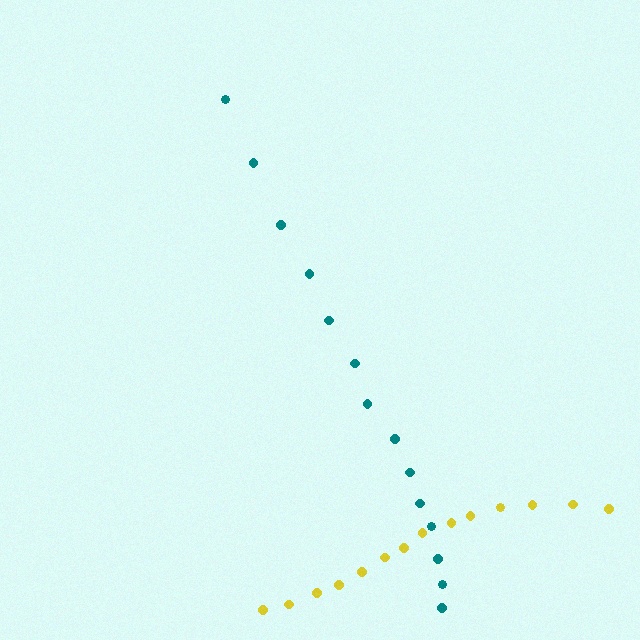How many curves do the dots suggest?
There are 2 distinct paths.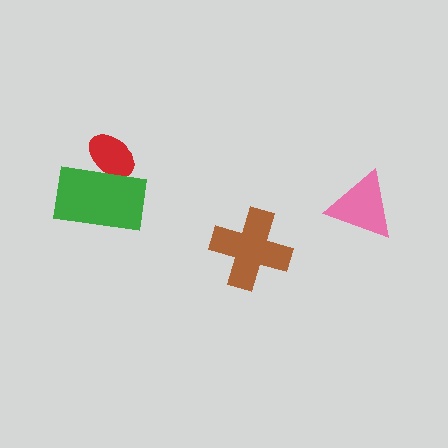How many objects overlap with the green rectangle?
1 object overlaps with the green rectangle.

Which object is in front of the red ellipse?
The green rectangle is in front of the red ellipse.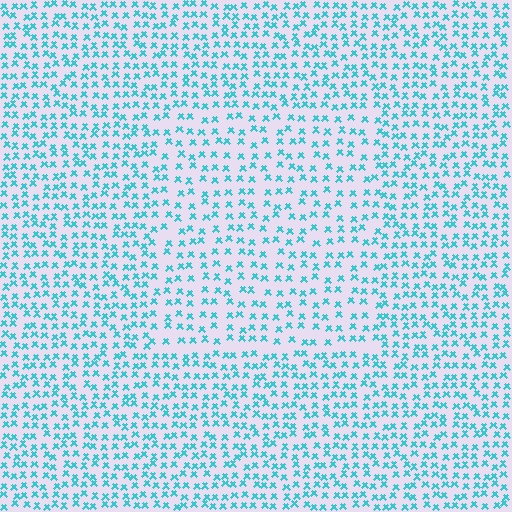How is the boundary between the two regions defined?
The boundary is defined by a change in element density (approximately 1.5x ratio). All elements are the same color, size, and shape.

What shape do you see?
I see a rectangle.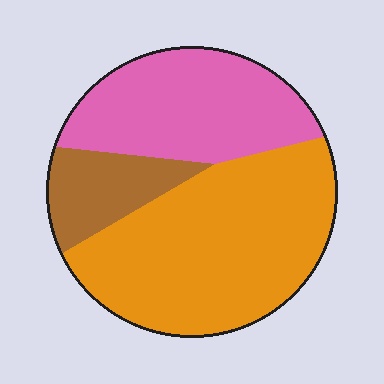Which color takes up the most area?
Orange, at roughly 55%.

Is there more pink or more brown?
Pink.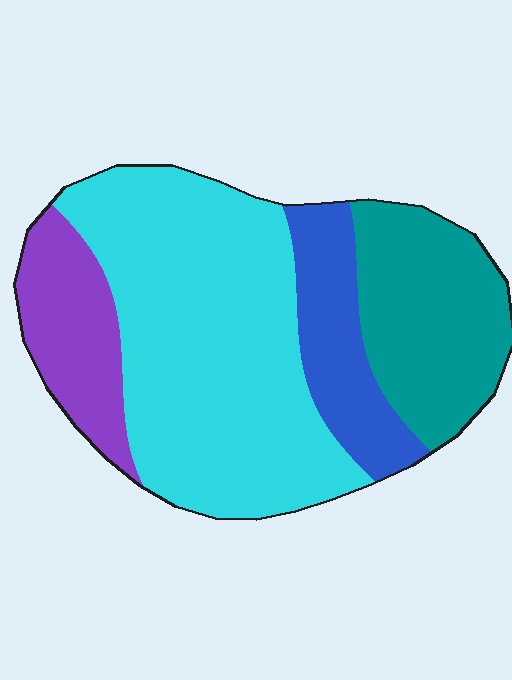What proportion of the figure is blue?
Blue takes up less than a sixth of the figure.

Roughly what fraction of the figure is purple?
Purple covers about 15% of the figure.